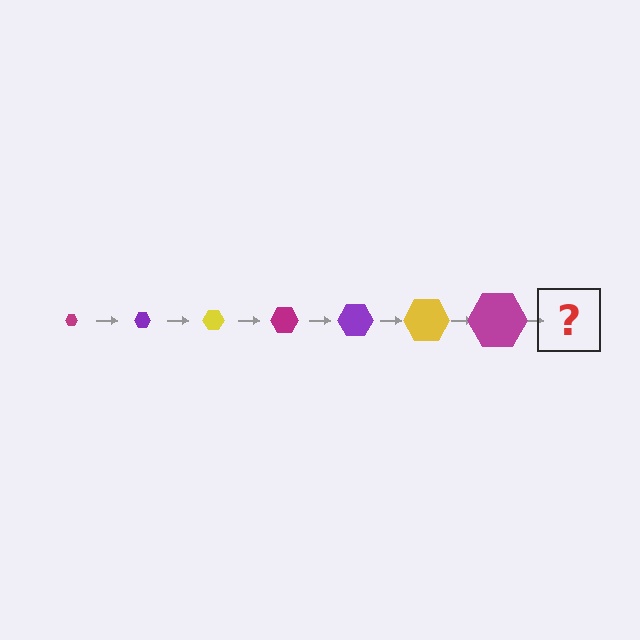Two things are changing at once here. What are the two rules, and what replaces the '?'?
The two rules are that the hexagon grows larger each step and the color cycles through magenta, purple, and yellow. The '?' should be a purple hexagon, larger than the previous one.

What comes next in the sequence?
The next element should be a purple hexagon, larger than the previous one.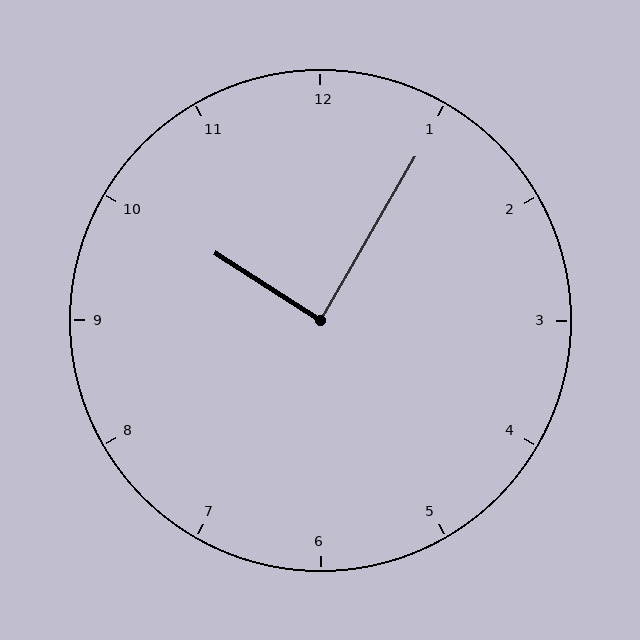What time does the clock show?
10:05.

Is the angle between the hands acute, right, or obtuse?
It is right.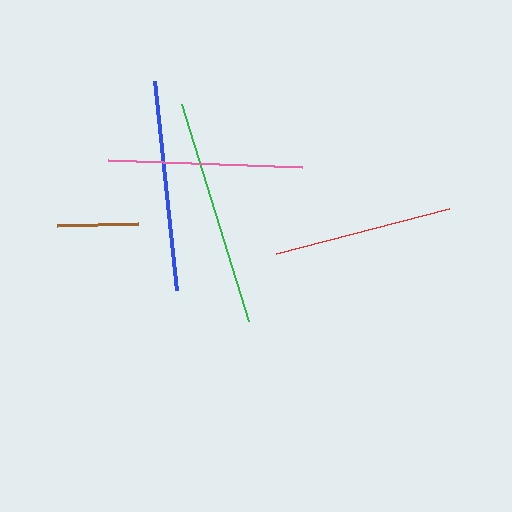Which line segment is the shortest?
The brown line is the shortest at approximately 82 pixels.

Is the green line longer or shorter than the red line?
The green line is longer than the red line.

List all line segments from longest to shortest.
From longest to shortest: green, blue, pink, red, brown.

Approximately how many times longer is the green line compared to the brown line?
The green line is approximately 2.8 times the length of the brown line.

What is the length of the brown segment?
The brown segment is approximately 82 pixels long.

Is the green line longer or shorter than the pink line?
The green line is longer than the pink line.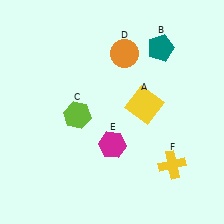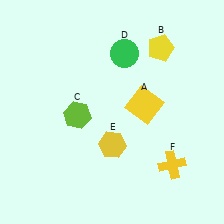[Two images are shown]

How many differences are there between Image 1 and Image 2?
There are 3 differences between the two images.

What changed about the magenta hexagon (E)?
In Image 1, E is magenta. In Image 2, it changed to yellow.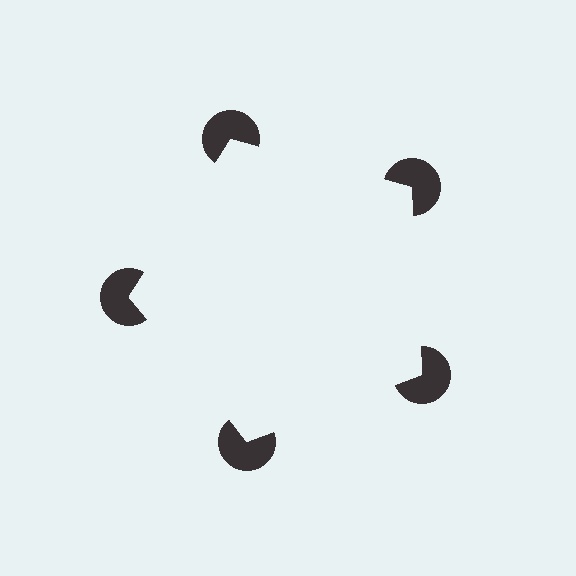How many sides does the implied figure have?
5 sides.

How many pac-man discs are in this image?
There are 5 — one at each vertex of the illusory pentagon.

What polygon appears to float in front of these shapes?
An illusory pentagon — its edges are inferred from the aligned wedge cuts in the pac-man discs, not physically drawn.